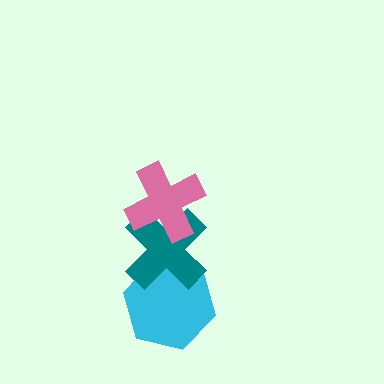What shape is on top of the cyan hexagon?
The teal cross is on top of the cyan hexagon.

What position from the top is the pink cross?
The pink cross is 1st from the top.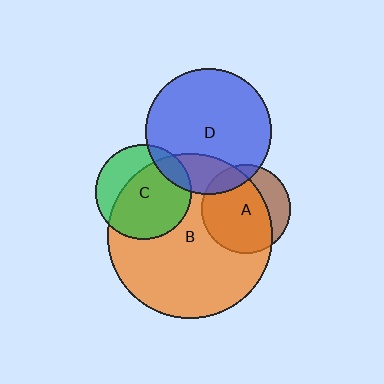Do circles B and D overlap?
Yes.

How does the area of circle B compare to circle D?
Approximately 1.7 times.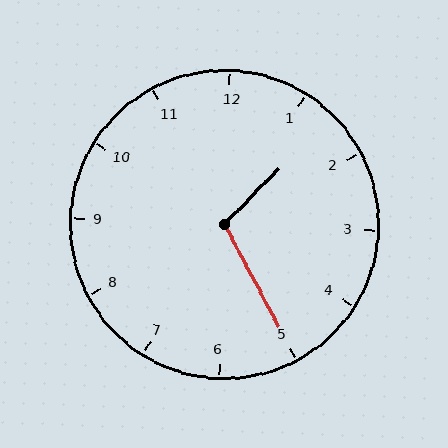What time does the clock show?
1:25.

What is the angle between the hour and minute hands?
Approximately 108 degrees.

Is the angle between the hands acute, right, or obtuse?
It is obtuse.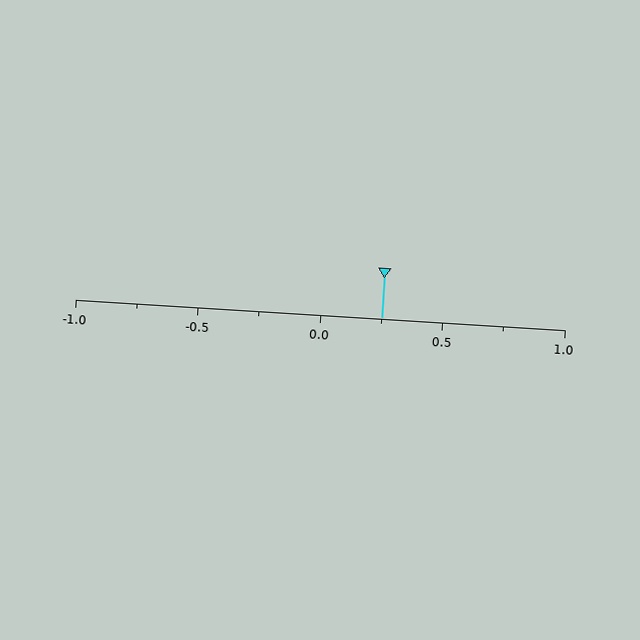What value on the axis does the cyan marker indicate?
The marker indicates approximately 0.25.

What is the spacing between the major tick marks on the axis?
The major ticks are spaced 0.5 apart.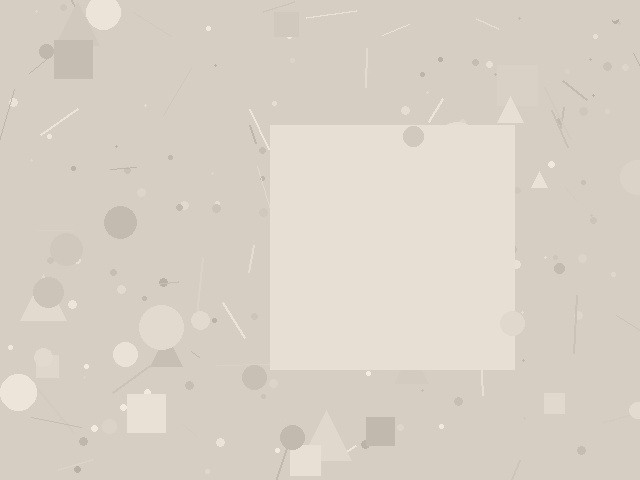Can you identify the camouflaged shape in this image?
The camouflaged shape is a square.